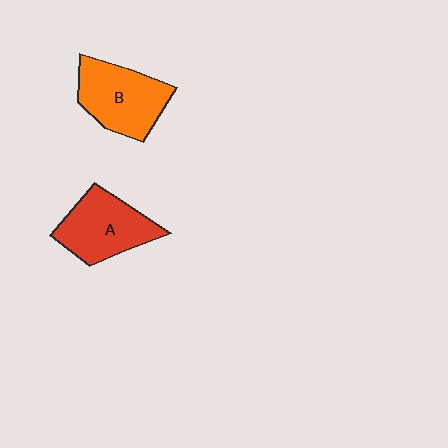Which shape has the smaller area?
Shape A (red).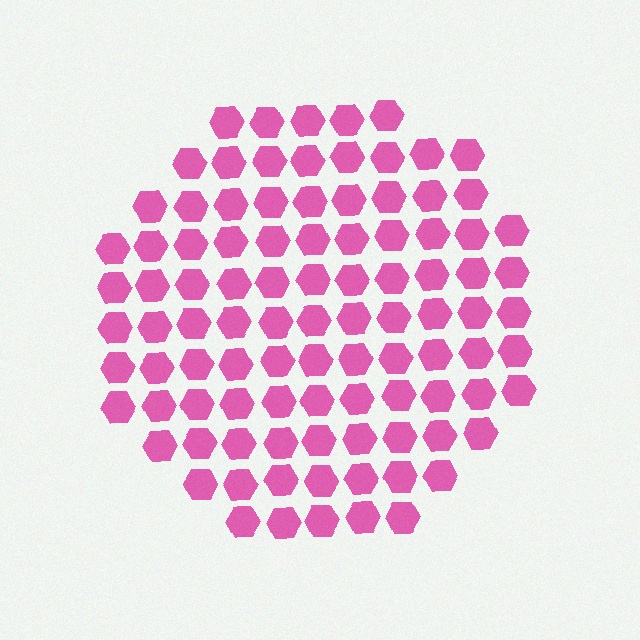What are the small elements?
The small elements are hexagons.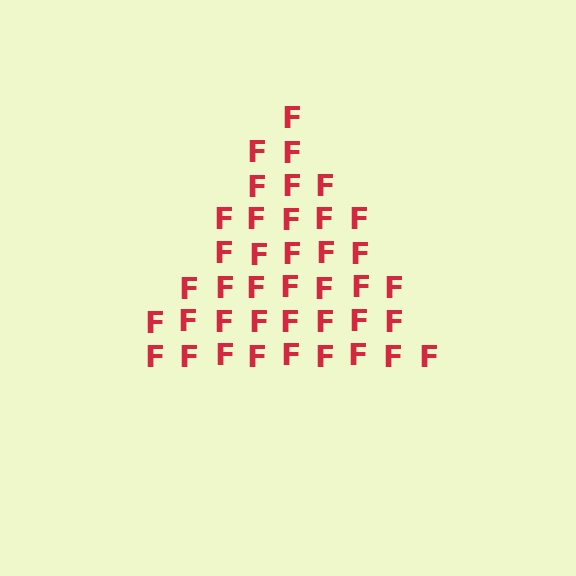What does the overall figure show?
The overall figure shows a triangle.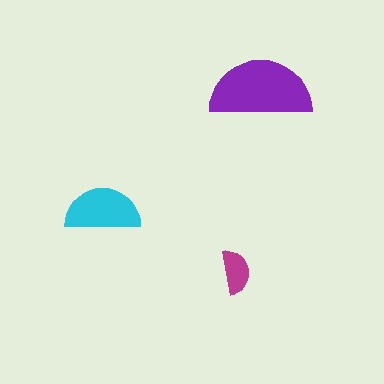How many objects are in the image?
There are 3 objects in the image.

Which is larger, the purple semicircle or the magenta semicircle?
The purple one.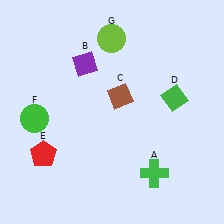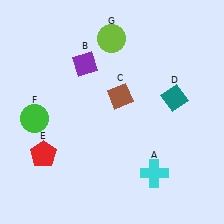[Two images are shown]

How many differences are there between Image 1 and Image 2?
There are 2 differences between the two images.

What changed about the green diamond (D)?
In Image 1, D is green. In Image 2, it changed to teal.